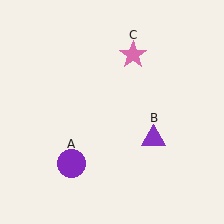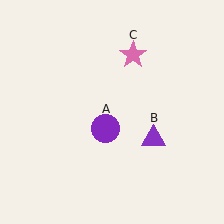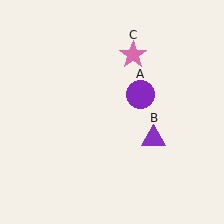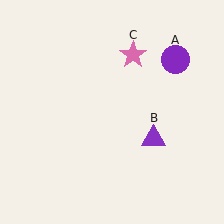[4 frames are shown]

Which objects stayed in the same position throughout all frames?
Purple triangle (object B) and pink star (object C) remained stationary.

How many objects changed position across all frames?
1 object changed position: purple circle (object A).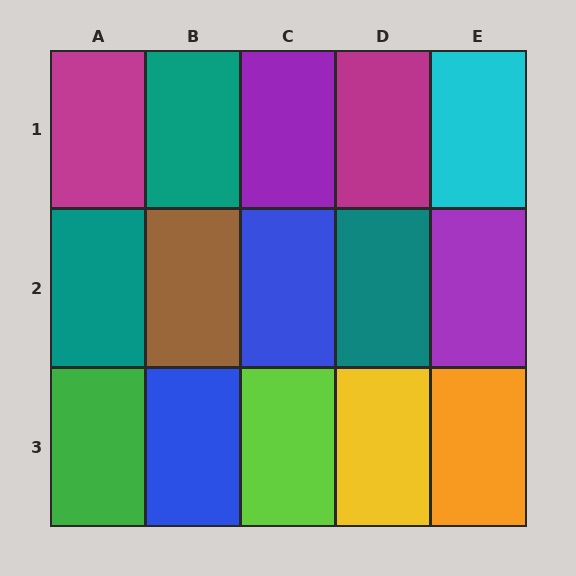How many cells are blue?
2 cells are blue.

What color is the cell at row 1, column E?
Cyan.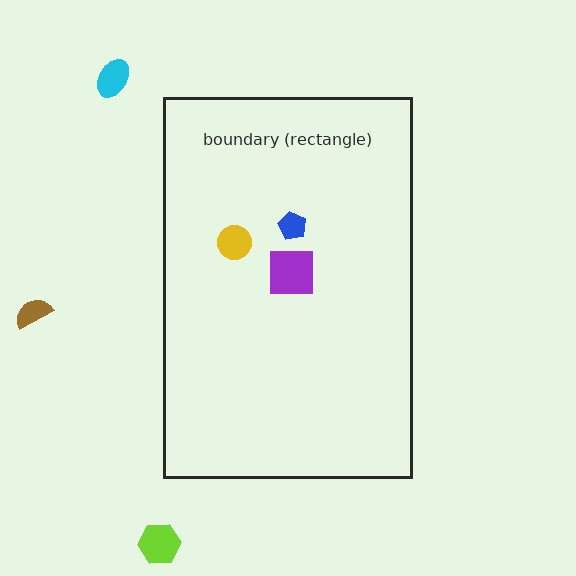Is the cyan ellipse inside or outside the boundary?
Outside.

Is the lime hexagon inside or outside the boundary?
Outside.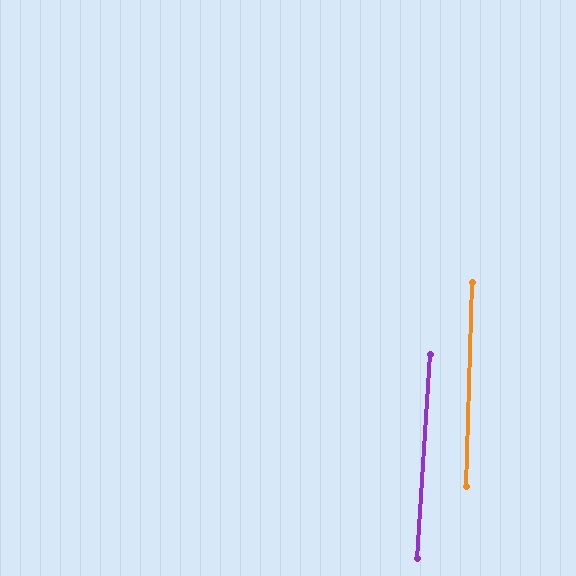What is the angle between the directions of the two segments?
Approximately 2 degrees.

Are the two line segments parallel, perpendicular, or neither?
Parallel — their directions differ by only 1.6°.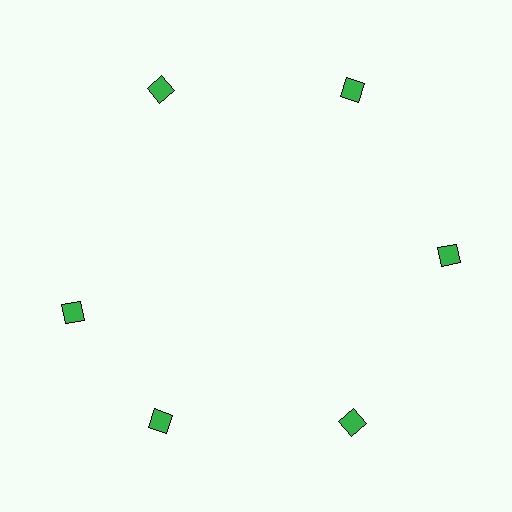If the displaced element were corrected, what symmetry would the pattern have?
It would have 6-fold rotational symmetry — the pattern would map onto itself every 60 degrees.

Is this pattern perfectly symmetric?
No. The 6 green squares are arranged in a ring, but one element near the 9 o'clock position is rotated out of alignment along the ring, breaking the 6-fold rotational symmetry.